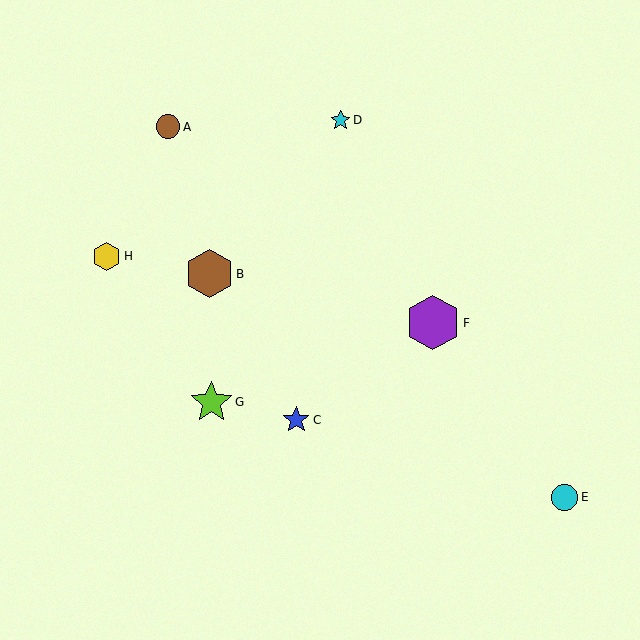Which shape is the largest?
The purple hexagon (labeled F) is the largest.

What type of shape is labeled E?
Shape E is a cyan circle.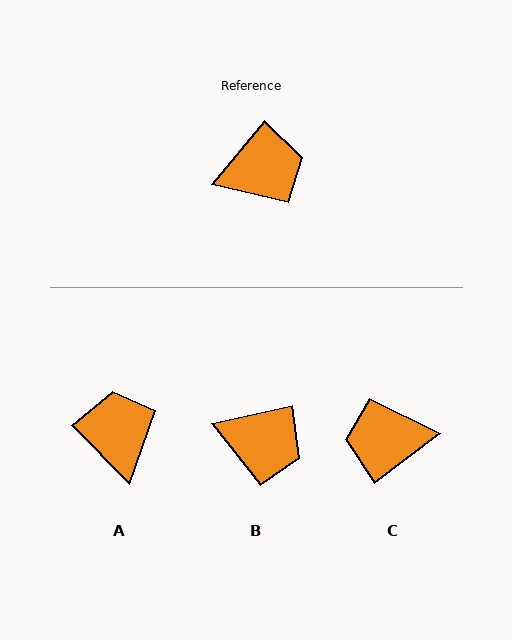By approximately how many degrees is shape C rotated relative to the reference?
Approximately 167 degrees counter-clockwise.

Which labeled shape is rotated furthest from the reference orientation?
C, about 167 degrees away.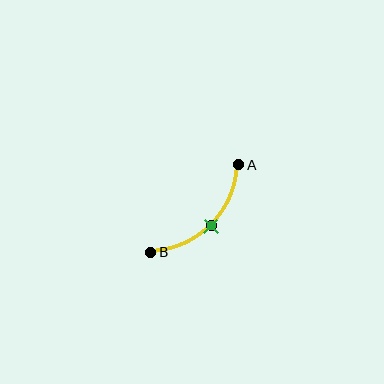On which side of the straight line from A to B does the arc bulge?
The arc bulges below and to the right of the straight line connecting A and B.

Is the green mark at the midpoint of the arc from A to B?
Yes. The green mark lies on the arc at equal arc-length from both A and B — it is the arc midpoint.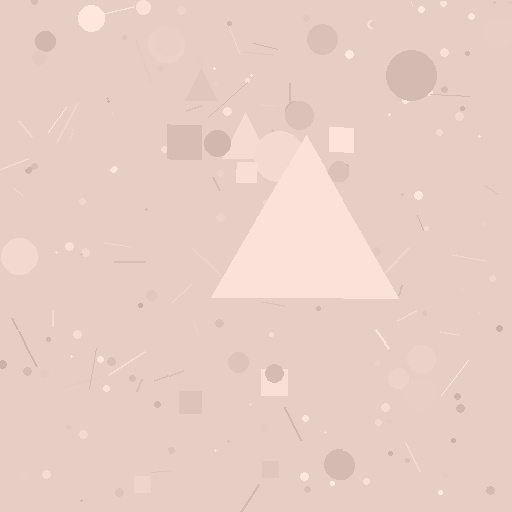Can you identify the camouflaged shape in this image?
The camouflaged shape is a triangle.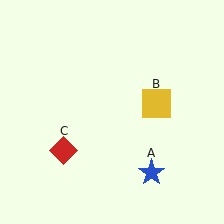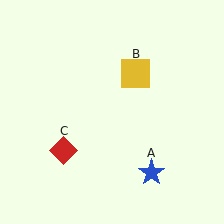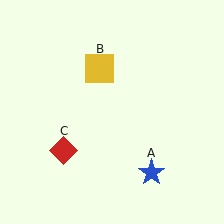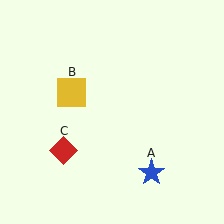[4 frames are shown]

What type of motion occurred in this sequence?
The yellow square (object B) rotated counterclockwise around the center of the scene.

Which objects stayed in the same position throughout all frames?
Blue star (object A) and red diamond (object C) remained stationary.